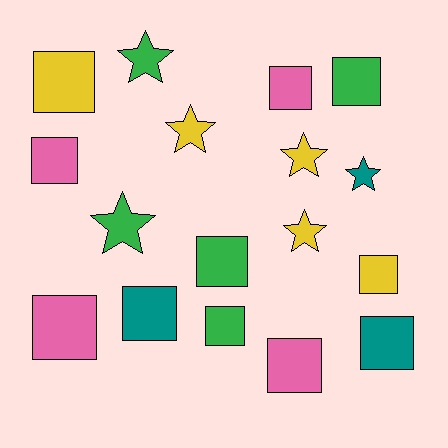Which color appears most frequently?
Green, with 5 objects.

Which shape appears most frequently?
Square, with 11 objects.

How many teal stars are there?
There is 1 teal star.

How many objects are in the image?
There are 17 objects.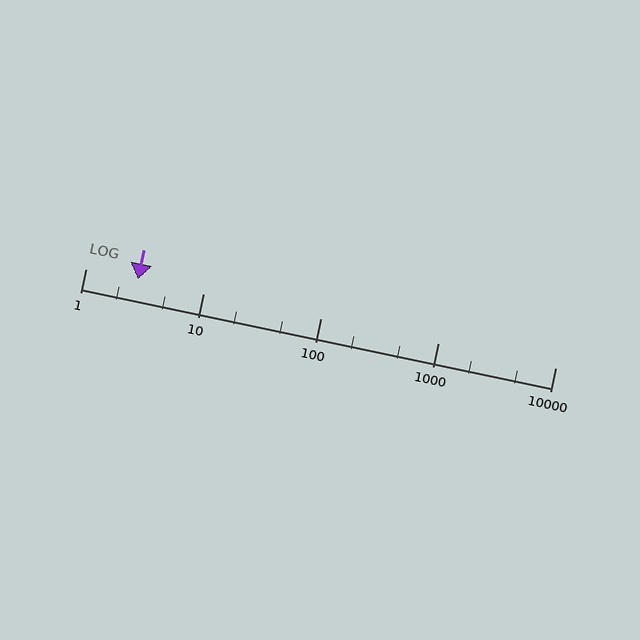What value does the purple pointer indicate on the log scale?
The pointer indicates approximately 2.8.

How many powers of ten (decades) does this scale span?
The scale spans 4 decades, from 1 to 10000.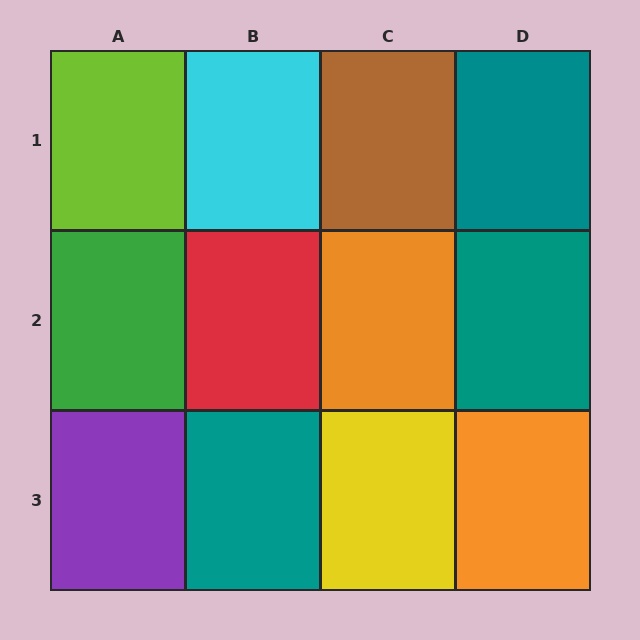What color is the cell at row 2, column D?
Teal.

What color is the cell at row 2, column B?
Red.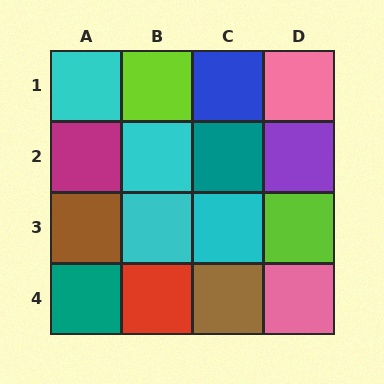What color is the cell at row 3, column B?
Cyan.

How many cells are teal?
2 cells are teal.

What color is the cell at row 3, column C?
Cyan.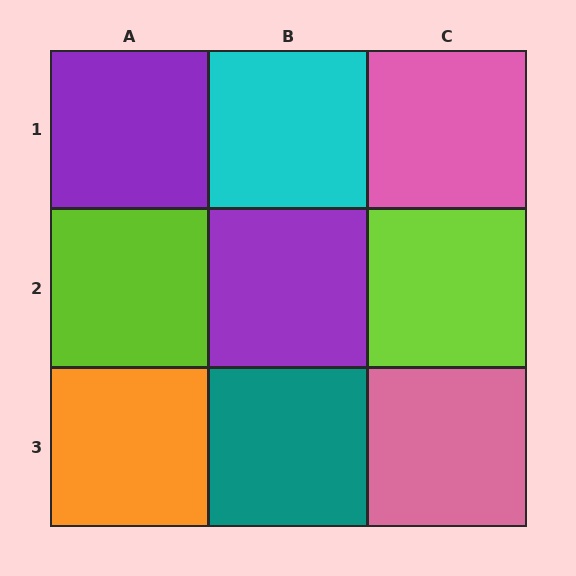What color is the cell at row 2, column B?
Purple.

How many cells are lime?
2 cells are lime.